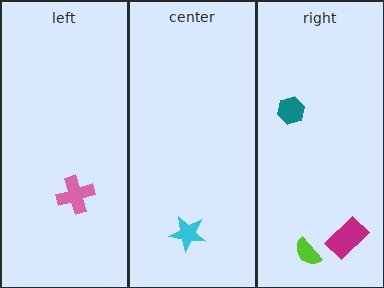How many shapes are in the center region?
1.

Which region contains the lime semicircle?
The right region.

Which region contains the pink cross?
The left region.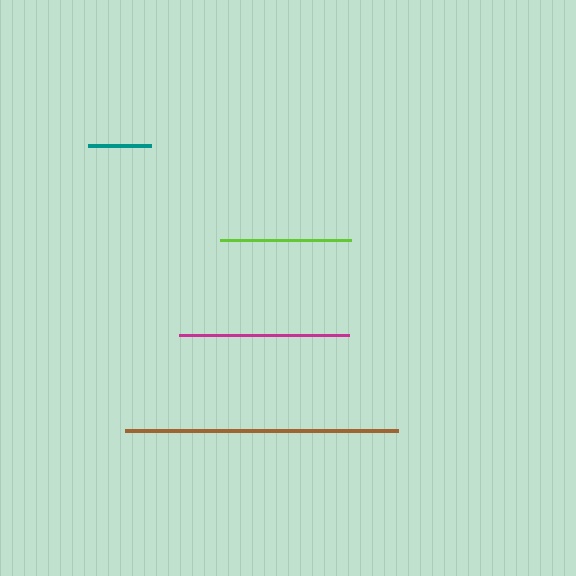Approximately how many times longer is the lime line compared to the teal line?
The lime line is approximately 2.1 times the length of the teal line.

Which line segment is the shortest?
The teal line is the shortest at approximately 62 pixels.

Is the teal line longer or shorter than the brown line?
The brown line is longer than the teal line.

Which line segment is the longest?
The brown line is the longest at approximately 273 pixels.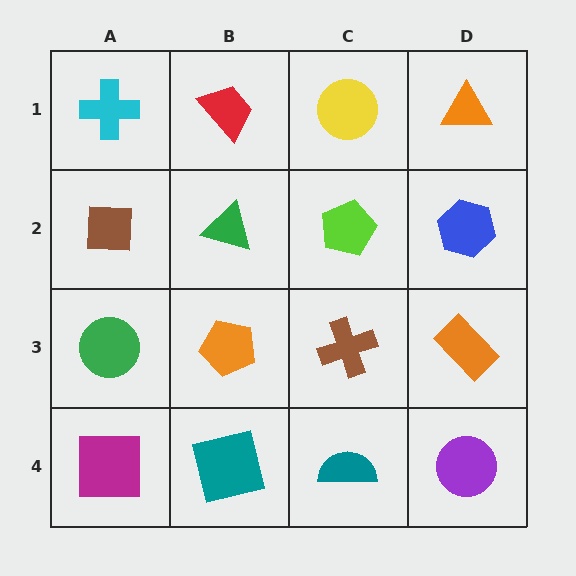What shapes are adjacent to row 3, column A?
A brown square (row 2, column A), a magenta square (row 4, column A), an orange pentagon (row 3, column B).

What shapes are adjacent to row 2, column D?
An orange triangle (row 1, column D), an orange rectangle (row 3, column D), a lime pentagon (row 2, column C).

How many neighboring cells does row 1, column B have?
3.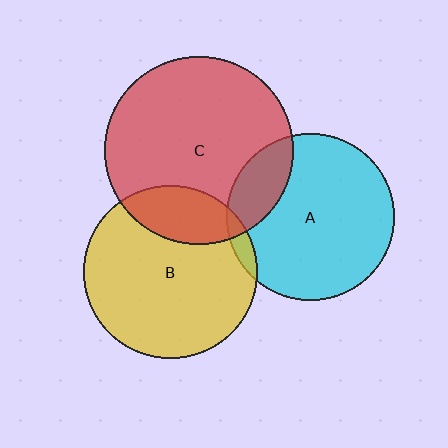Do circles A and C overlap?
Yes.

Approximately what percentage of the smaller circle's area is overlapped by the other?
Approximately 20%.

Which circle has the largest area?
Circle C (red).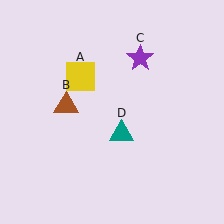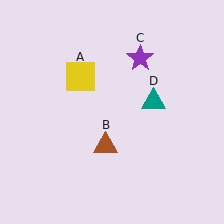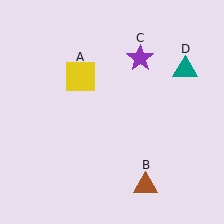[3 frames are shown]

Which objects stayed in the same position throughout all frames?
Yellow square (object A) and purple star (object C) remained stationary.